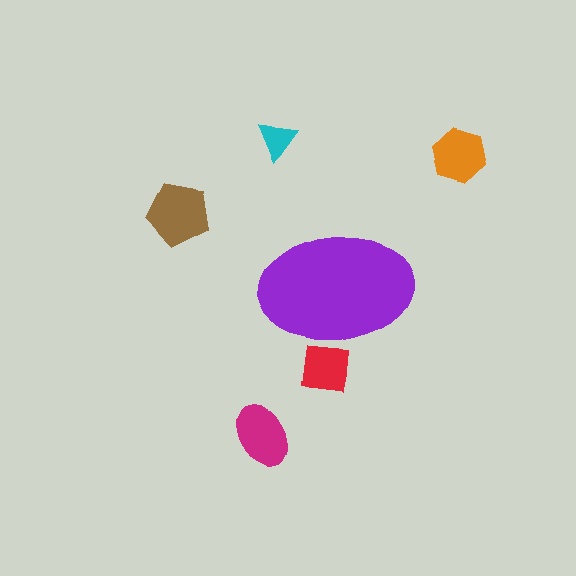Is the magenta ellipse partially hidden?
No, the magenta ellipse is fully visible.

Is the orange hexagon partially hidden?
No, the orange hexagon is fully visible.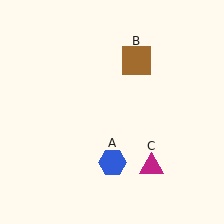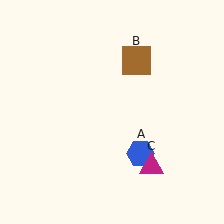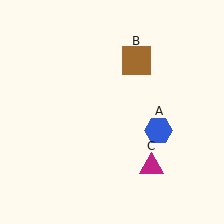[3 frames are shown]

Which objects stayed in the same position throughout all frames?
Brown square (object B) and magenta triangle (object C) remained stationary.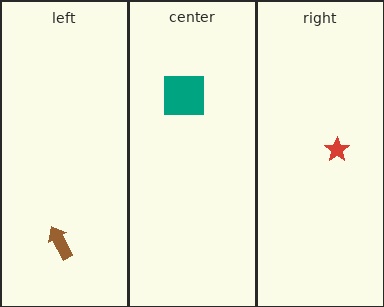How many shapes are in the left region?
1.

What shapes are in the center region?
The teal square.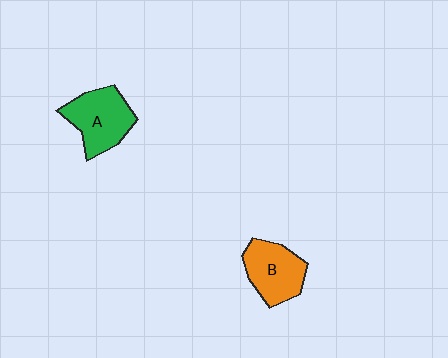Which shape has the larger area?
Shape A (green).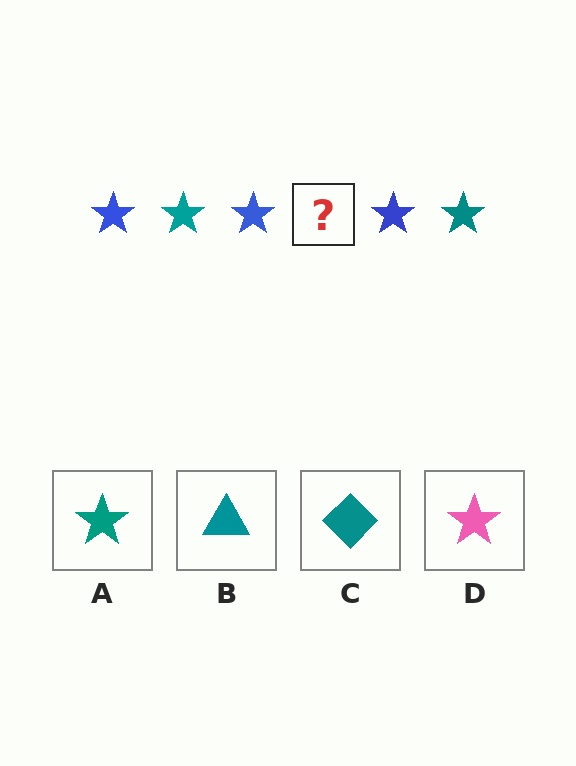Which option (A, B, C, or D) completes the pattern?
A.